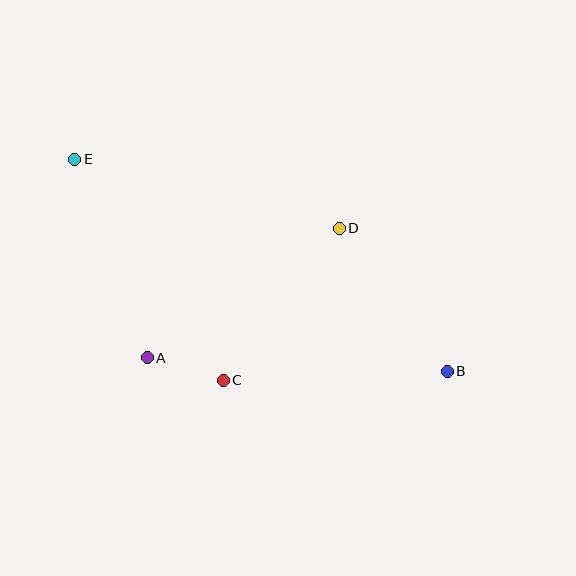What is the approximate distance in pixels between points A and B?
The distance between A and B is approximately 300 pixels.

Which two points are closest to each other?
Points A and C are closest to each other.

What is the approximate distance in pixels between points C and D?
The distance between C and D is approximately 191 pixels.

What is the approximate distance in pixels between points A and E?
The distance between A and E is approximately 211 pixels.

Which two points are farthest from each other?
Points B and E are farthest from each other.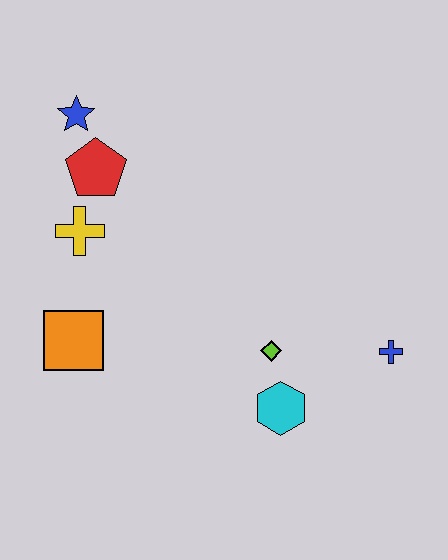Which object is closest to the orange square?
The yellow cross is closest to the orange square.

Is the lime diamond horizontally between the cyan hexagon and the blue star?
Yes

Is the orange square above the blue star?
No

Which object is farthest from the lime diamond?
The blue star is farthest from the lime diamond.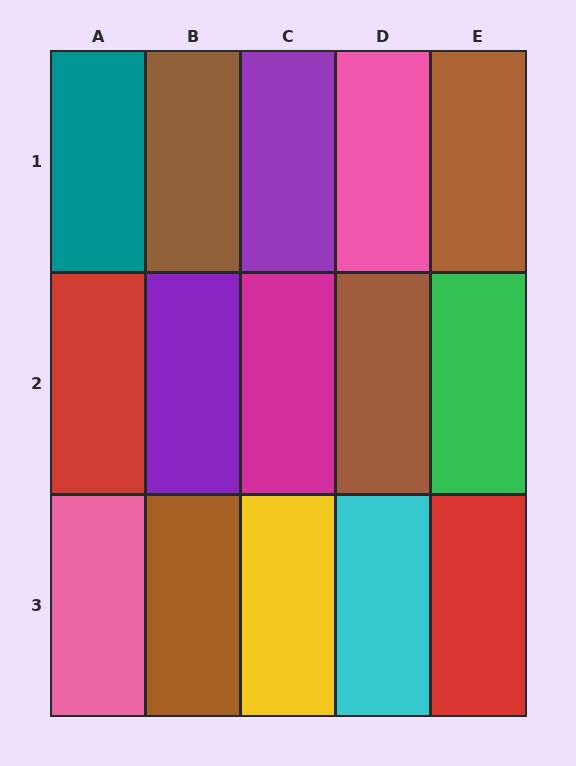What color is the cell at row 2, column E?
Green.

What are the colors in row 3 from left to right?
Pink, brown, yellow, cyan, red.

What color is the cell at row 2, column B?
Purple.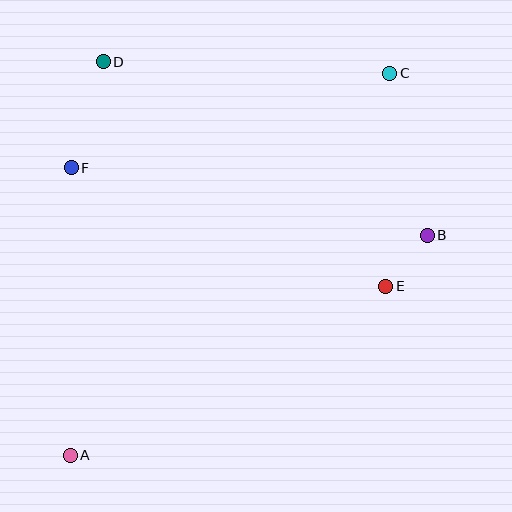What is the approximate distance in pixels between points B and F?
The distance between B and F is approximately 362 pixels.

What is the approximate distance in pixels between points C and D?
The distance between C and D is approximately 287 pixels.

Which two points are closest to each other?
Points B and E are closest to each other.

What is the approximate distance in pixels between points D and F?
The distance between D and F is approximately 111 pixels.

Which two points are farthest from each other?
Points A and C are farthest from each other.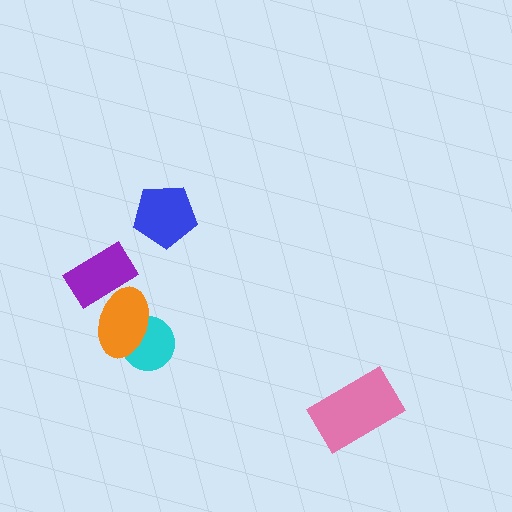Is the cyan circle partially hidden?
Yes, it is partially covered by another shape.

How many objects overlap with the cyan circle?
1 object overlaps with the cyan circle.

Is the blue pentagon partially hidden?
No, no other shape covers it.